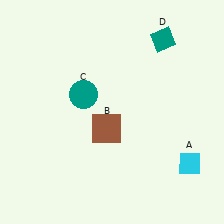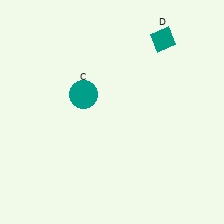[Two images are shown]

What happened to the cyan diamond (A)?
The cyan diamond (A) was removed in Image 2. It was in the bottom-right area of Image 1.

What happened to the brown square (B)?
The brown square (B) was removed in Image 2. It was in the bottom-left area of Image 1.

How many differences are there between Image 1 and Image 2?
There are 2 differences between the two images.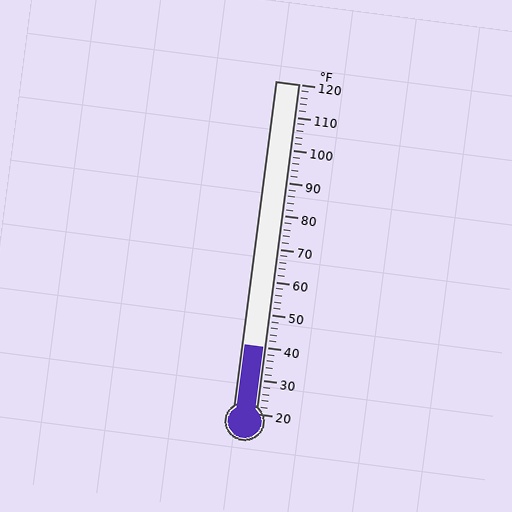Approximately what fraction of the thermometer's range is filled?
The thermometer is filled to approximately 20% of its range.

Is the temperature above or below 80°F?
The temperature is below 80°F.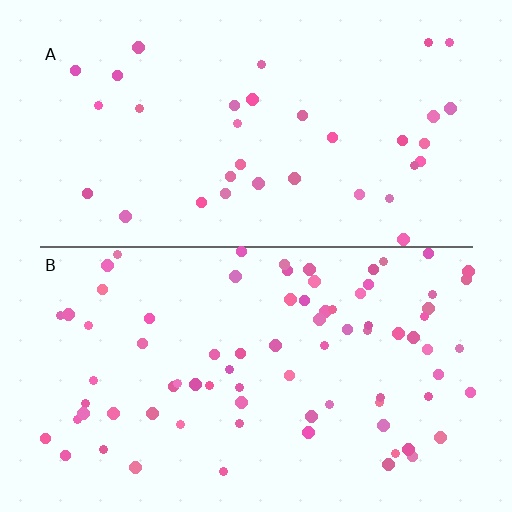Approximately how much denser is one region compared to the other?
Approximately 2.3× — region B over region A.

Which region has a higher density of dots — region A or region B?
B (the bottom).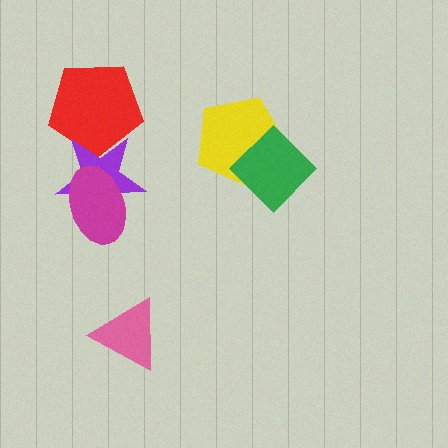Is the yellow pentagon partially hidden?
Yes, it is partially covered by another shape.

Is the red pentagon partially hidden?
Yes, it is partially covered by another shape.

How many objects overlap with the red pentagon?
1 object overlaps with the red pentagon.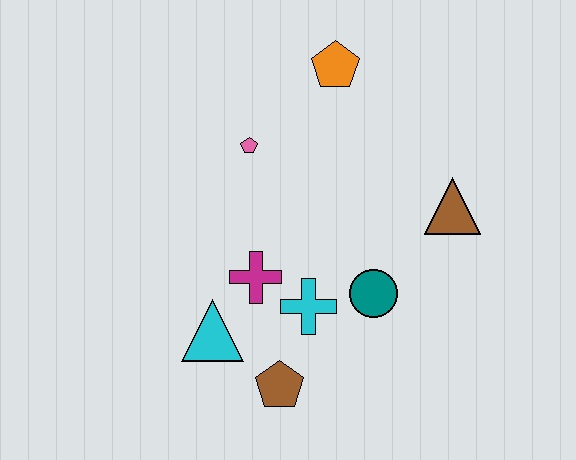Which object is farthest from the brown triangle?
The cyan triangle is farthest from the brown triangle.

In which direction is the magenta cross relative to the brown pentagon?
The magenta cross is above the brown pentagon.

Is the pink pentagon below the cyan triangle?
No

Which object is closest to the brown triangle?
The teal circle is closest to the brown triangle.